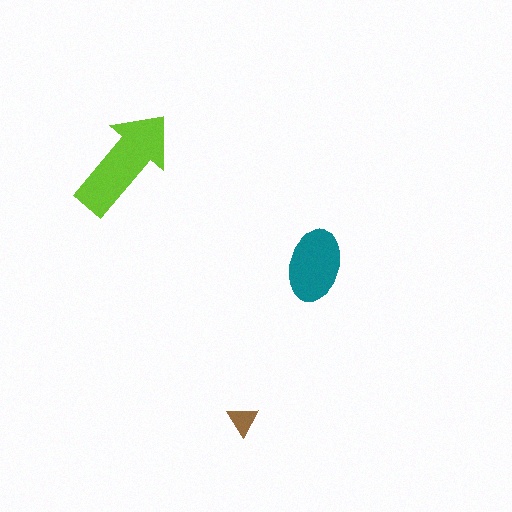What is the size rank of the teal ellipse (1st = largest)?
2nd.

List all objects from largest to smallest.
The lime arrow, the teal ellipse, the brown triangle.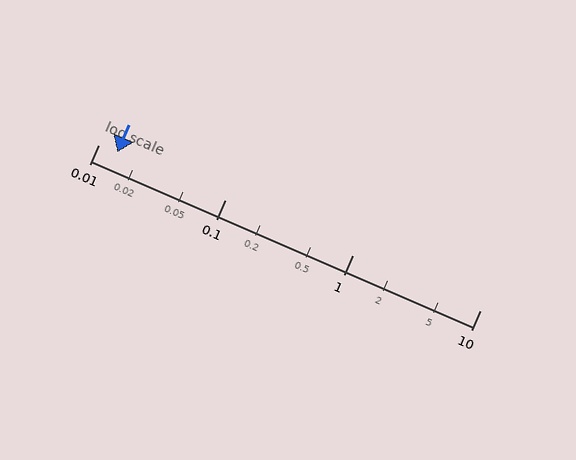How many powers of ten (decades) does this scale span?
The scale spans 3 decades, from 0.01 to 10.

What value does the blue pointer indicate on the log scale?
The pointer indicates approximately 0.014.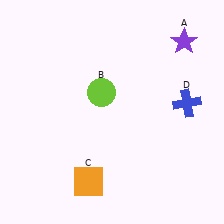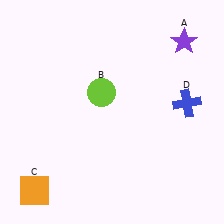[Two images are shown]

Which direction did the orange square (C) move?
The orange square (C) moved left.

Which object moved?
The orange square (C) moved left.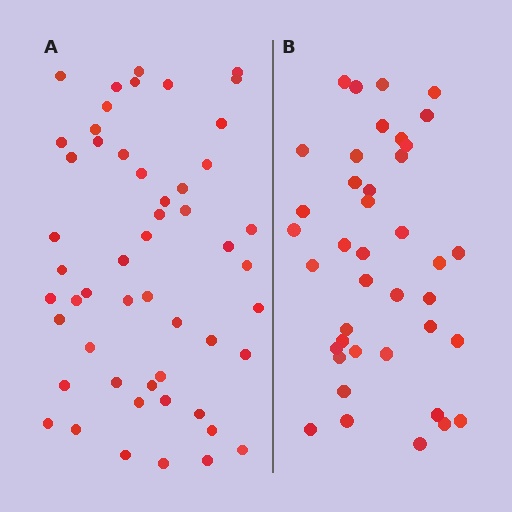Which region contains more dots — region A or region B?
Region A (the left region) has more dots.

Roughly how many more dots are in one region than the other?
Region A has roughly 12 or so more dots than region B.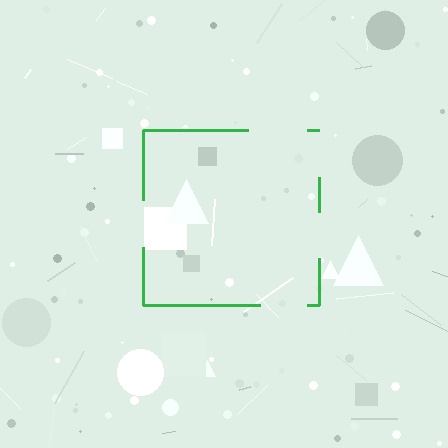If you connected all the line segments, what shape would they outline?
They would outline a square.